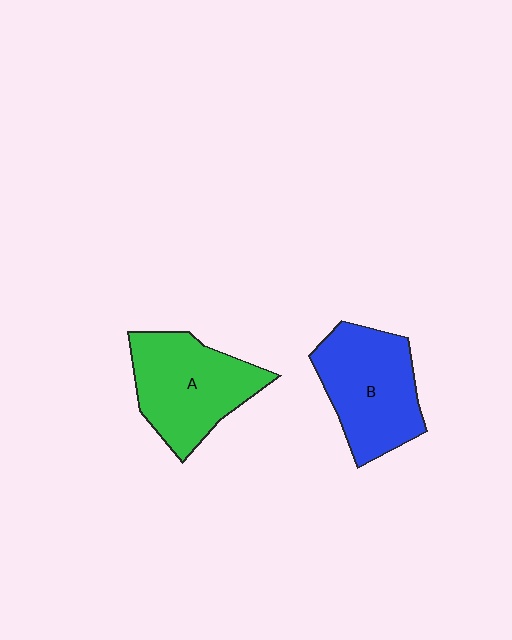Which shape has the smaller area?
Shape A (green).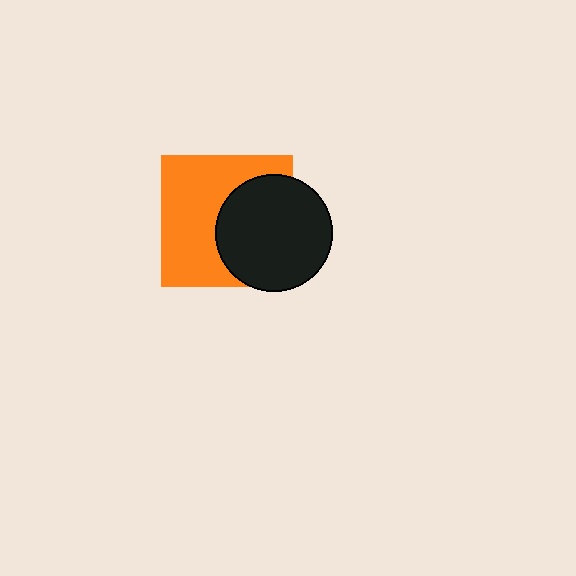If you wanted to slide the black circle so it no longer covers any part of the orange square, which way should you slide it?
Slide it right — that is the most direct way to separate the two shapes.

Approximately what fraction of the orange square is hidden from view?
Roughly 44% of the orange square is hidden behind the black circle.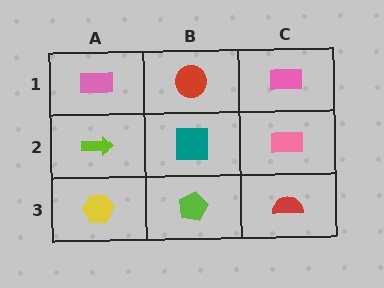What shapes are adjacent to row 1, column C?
A pink rectangle (row 2, column C), a red circle (row 1, column B).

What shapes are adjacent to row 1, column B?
A teal square (row 2, column B), a pink rectangle (row 1, column A), a pink rectangle (row 1, column C).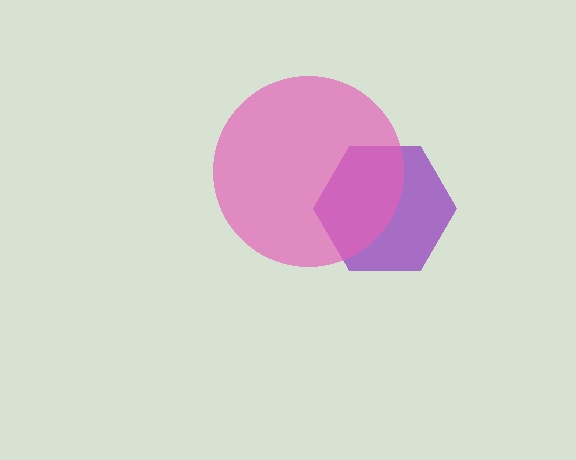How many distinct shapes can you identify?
There are 2 distinct shapes: a purple hexagon, a pink circle.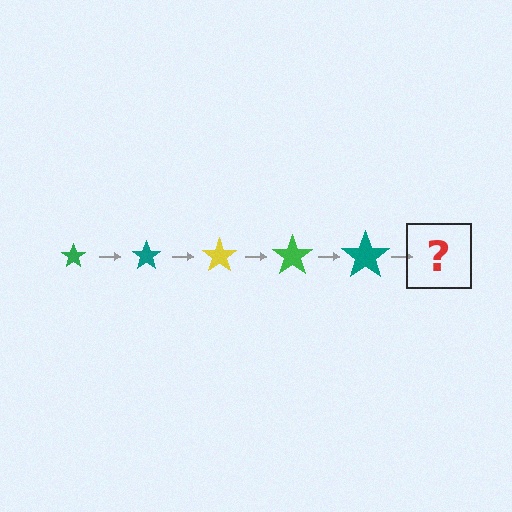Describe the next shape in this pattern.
It should be a yellow star, larger than the previous one.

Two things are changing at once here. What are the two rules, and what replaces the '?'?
The two rules are that the star grows larger each step and the color cycles through green, teal, and yellow. The '?' should be a yellow star, larger than the previous one.